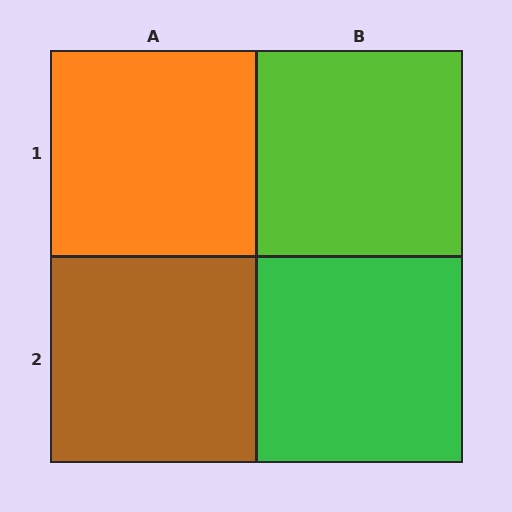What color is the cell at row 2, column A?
Brown.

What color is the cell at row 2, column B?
Green.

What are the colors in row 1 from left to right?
Orange, lime.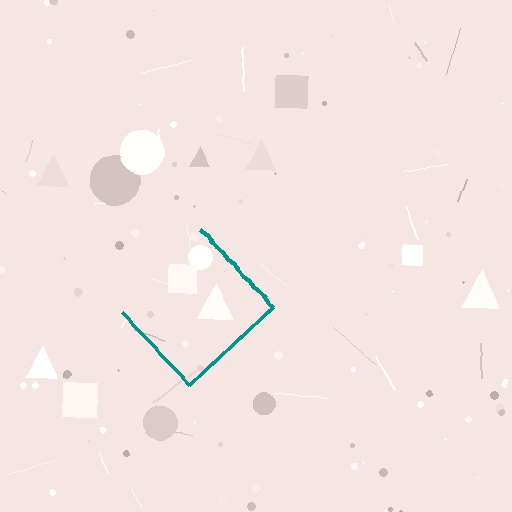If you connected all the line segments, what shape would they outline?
They would outline a diamond.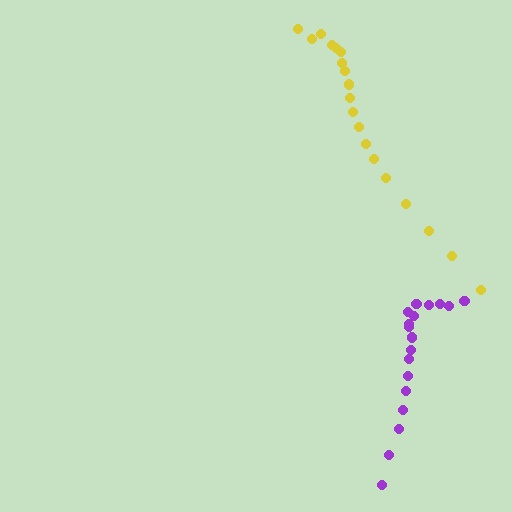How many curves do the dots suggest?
There are 2 distinct paths.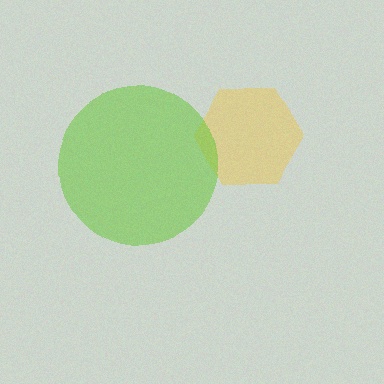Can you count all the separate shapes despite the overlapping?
Yes, there are 2 separate shapes.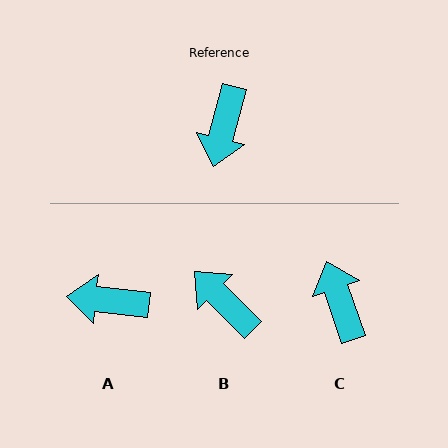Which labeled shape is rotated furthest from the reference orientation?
C, about 147 degrees away.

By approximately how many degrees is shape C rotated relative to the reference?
Approximately 147 degrees clockwise.